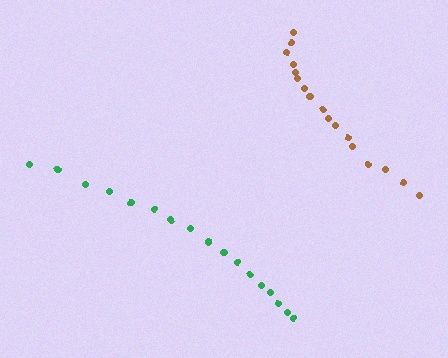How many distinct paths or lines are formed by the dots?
There are 2 distinct paths.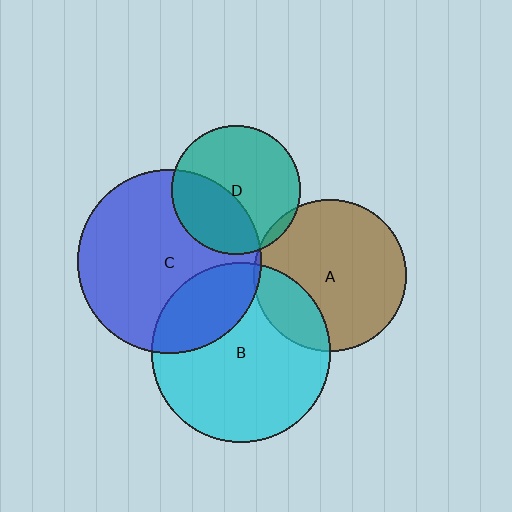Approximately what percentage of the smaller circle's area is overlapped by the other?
Approximately 35%.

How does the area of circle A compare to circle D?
Approximately 1.4 times.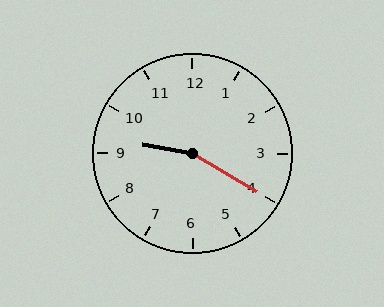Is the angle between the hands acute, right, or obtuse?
It is obtuse.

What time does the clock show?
9:20.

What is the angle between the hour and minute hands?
Approximately 160 degrees.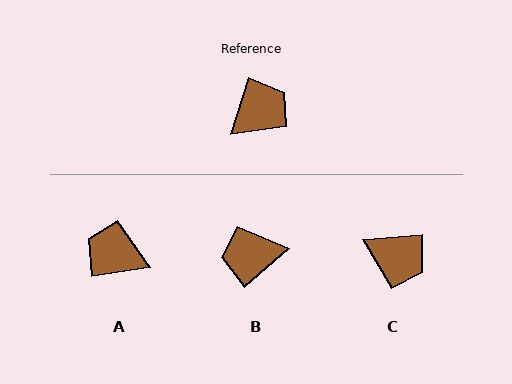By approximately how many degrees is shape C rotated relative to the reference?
Approximately 67 degrees clockwise.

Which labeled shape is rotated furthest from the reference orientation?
B, about 149 degrees away.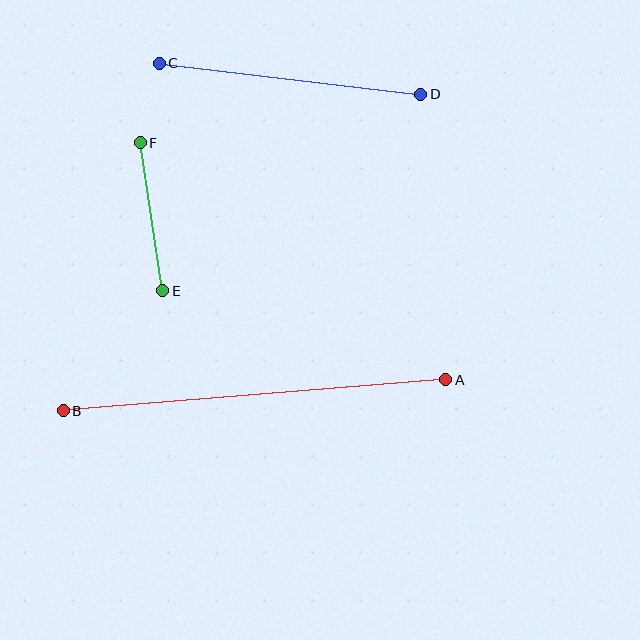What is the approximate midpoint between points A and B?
The midpoint is at approximately (254, 395) pixels.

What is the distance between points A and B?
The distance is approximately 384 pixels.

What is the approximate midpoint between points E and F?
The midpoint is at approximately (151, 217) pixels.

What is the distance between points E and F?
The distance is approximately 150 pixels.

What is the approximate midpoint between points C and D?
The midpoint is at approximately (290, 79) pixels.